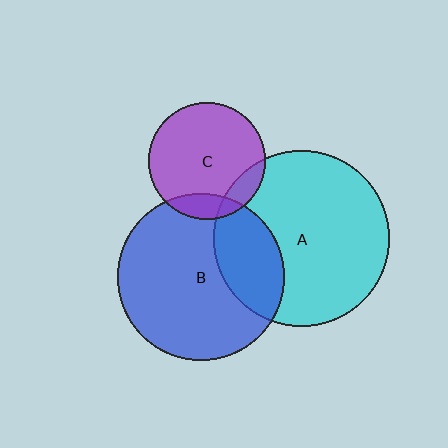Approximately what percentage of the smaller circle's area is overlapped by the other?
Approximately 10%.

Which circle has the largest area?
Circle A (cyan).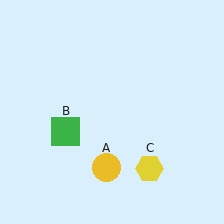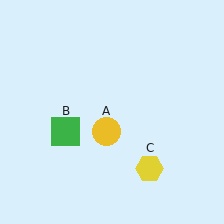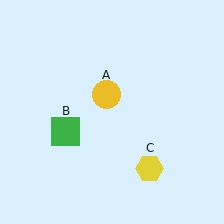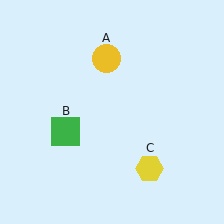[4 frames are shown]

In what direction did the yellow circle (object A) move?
The yellow circle (object A) moved up.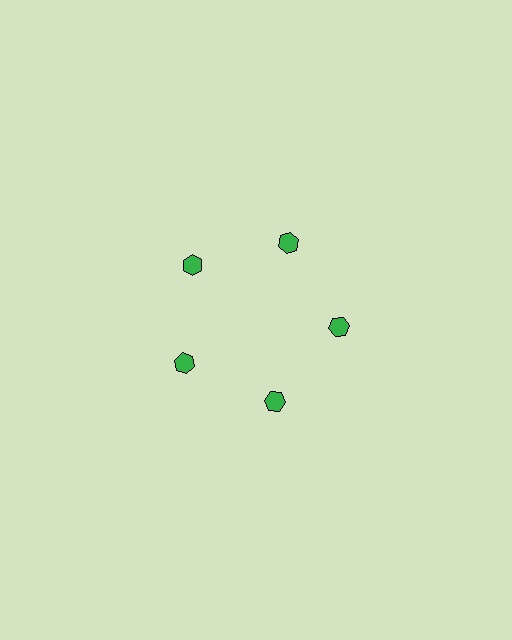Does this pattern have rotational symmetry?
Yes, this pattern has 5-fold rotational symmetry. It looks the same after rotating 72 degrees around the center.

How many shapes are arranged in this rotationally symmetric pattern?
There are 5 shapes, arranged in 5 groups of 1.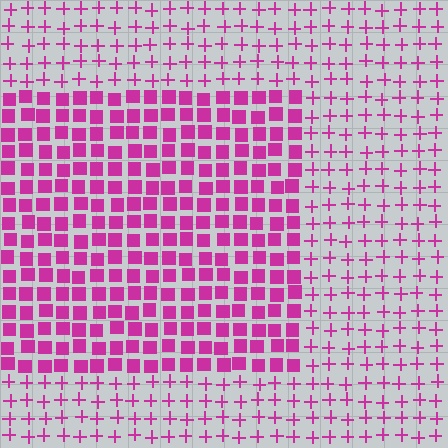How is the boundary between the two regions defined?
The boundary is defined by a change in element shape: squares inside vs. plus signs outside. All elements share the same color and spacing.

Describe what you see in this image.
The image is filled with small magenta elements arranged in a uniform grid. A rectangle-shaped region contains squares, while the surrounding area contains plus signs. The boundary is defined purely by the change in element shape.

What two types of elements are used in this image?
The image uses squares inside the rectangle region and plus signs outside it.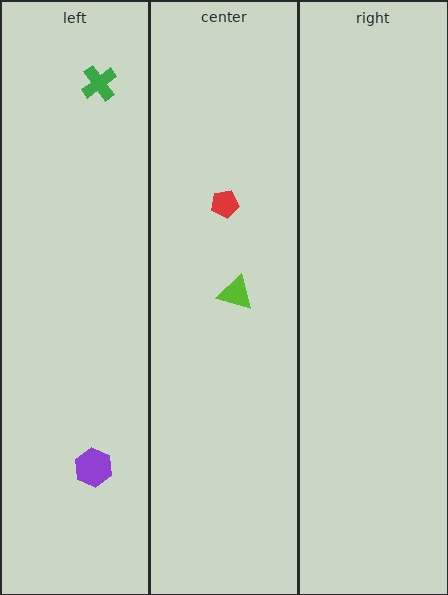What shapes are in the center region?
The red pentagon, the lime triangle.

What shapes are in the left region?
The purple hexagon, the green cross.